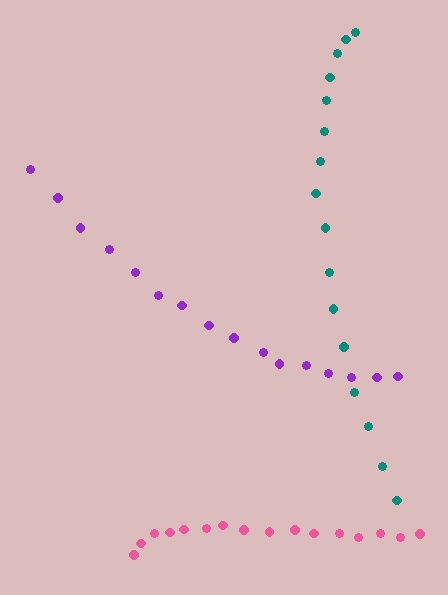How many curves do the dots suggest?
There are 3 distinct paths.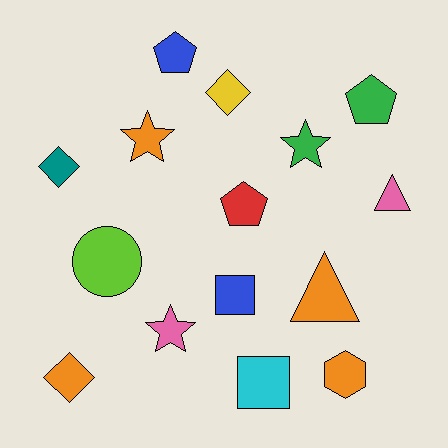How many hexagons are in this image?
There is 1 hexagon.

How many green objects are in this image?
There are 2 green objects.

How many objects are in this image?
There are 15 objects.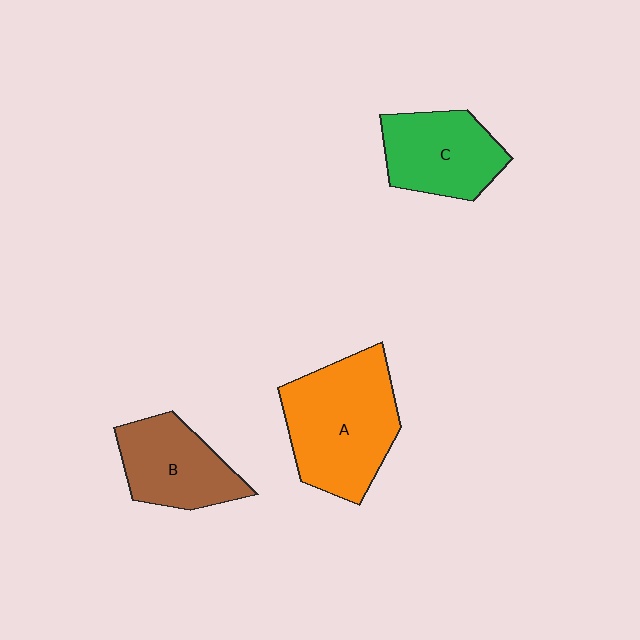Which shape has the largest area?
Shape A (orange).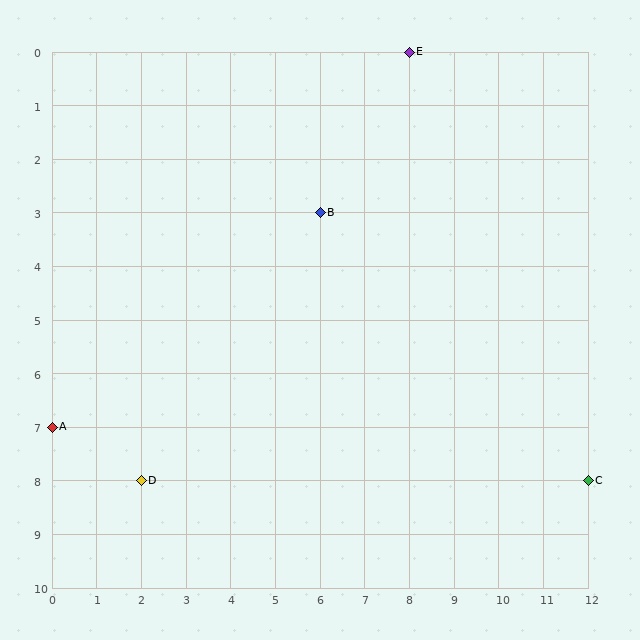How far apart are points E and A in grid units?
Points E and A are 8 columns and 7 rows apart (about 10.6 grid units diagonally).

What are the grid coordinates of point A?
Point A is at grid coordinates (0, 7).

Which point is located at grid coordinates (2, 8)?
Point D is at (2, 8).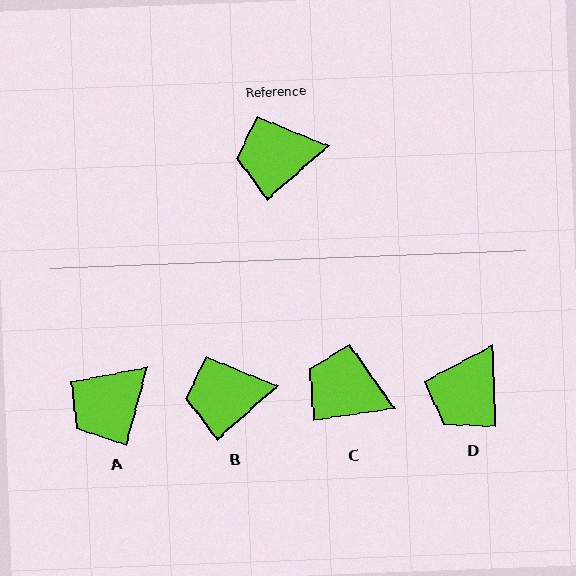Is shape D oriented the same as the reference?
No, it is off by about 50 degrees.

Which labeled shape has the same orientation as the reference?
B.